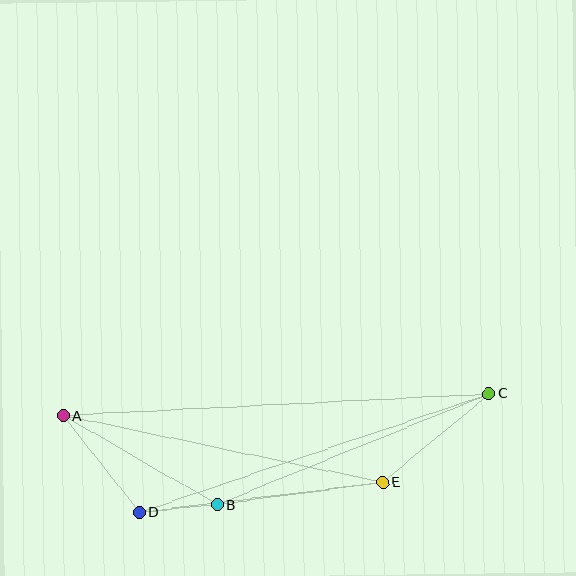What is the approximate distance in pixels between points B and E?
The distance between B and E is approximately 167 pixels.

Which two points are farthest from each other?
Points A and C are farthest from each other.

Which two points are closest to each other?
Points B and D are closest to each other.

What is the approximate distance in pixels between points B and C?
The distance between B and C is approximately 294 pixels.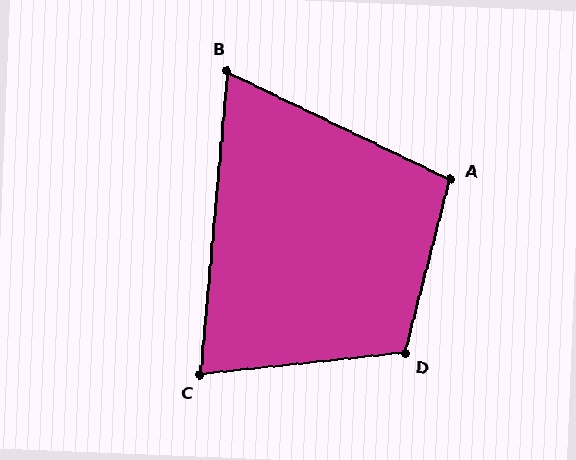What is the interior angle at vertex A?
Approximately 101 degrees (obtuse).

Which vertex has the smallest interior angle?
B, at approximately 69 degrees.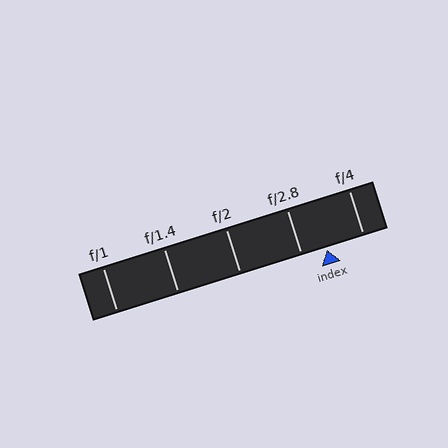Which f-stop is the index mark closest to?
The index mark is closest to f/2.8.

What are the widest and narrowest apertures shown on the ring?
The widest aperture shown is f/1 and the narrowest is f/4.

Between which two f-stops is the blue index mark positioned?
The index mark is between f/2.8 and f/4.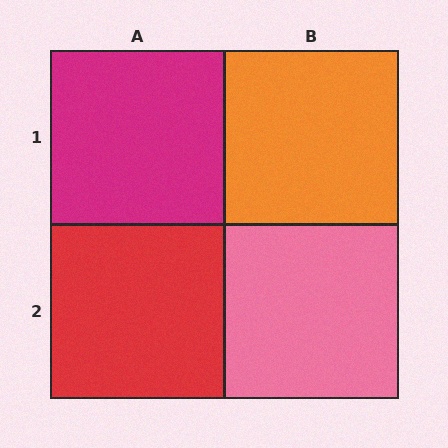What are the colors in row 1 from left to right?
Magenta, orange.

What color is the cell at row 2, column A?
Red.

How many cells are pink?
1 cell is pink.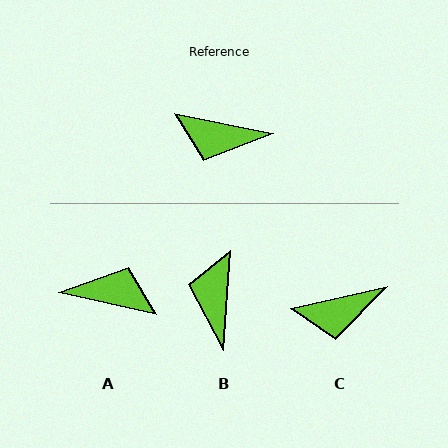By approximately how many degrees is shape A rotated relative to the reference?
Approximately 179 degrees counter-clockwise.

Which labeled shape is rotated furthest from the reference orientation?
A, about 179 degrees away.